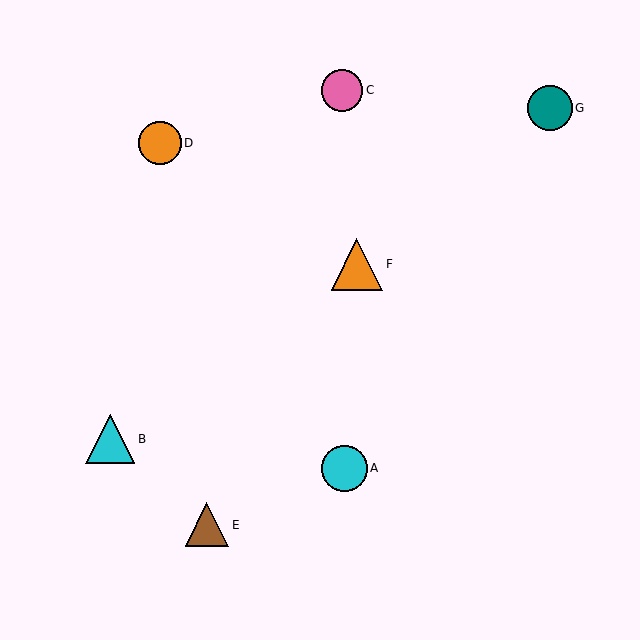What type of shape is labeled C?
Shape C is a pink circle.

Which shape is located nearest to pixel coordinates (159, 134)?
The orange circle (labeled D) at (160, 143) is nearest to that location.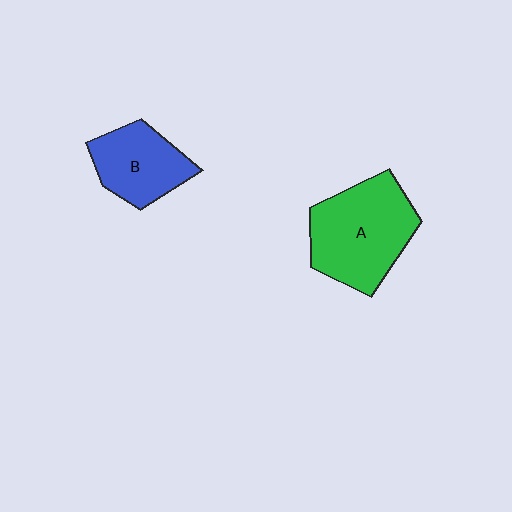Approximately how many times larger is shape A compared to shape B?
Approximately 1.5 times.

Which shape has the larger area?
Shape A (green).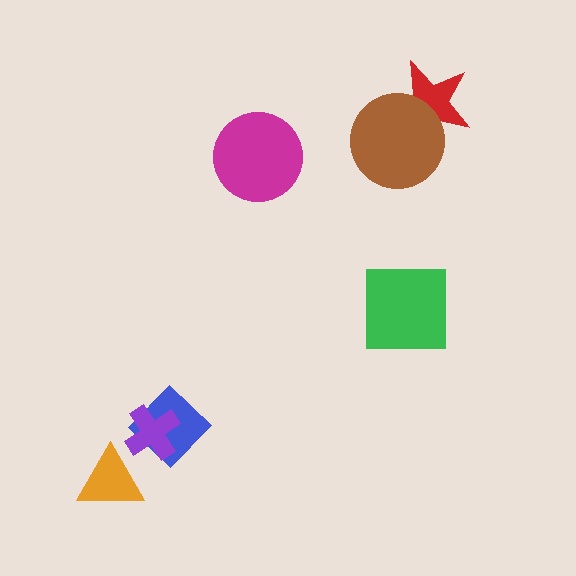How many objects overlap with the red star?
1 object overlaps with the red star.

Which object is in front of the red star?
The brown circle is in front of the red star.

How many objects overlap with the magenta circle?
0 objects overlap with the magenta circle.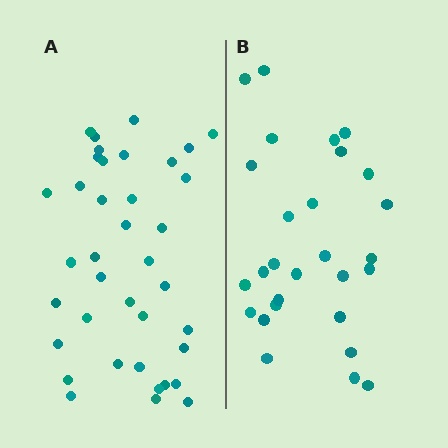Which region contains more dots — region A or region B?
Region A (the left region) has more dots.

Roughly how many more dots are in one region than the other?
Region A has roughly 10 or so more dots than region B.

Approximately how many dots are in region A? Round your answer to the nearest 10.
About 40 dots. (The exact count is 38, which rounds to 40.)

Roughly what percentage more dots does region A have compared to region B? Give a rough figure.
About 35% more.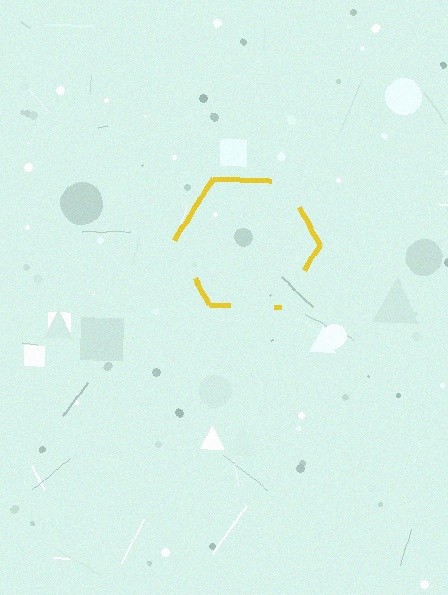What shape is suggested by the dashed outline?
The dashed outline suggests a hexagon.